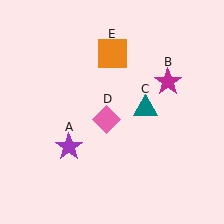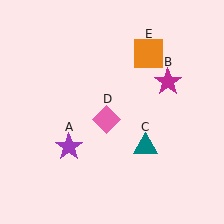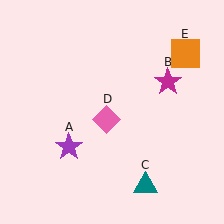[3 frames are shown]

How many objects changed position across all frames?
2 objects changed position: teal triangle (object C), orange square (object E).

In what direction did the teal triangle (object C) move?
The teal triangle (object C) moved down.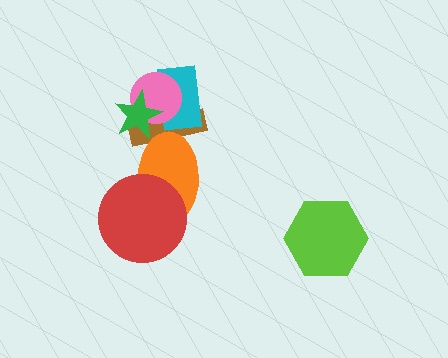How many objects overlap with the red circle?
1 object overlaps with the red circle.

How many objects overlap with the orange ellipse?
2 objects overlap with the orange ellipse.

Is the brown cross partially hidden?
Yes, it is partially covered by another shape.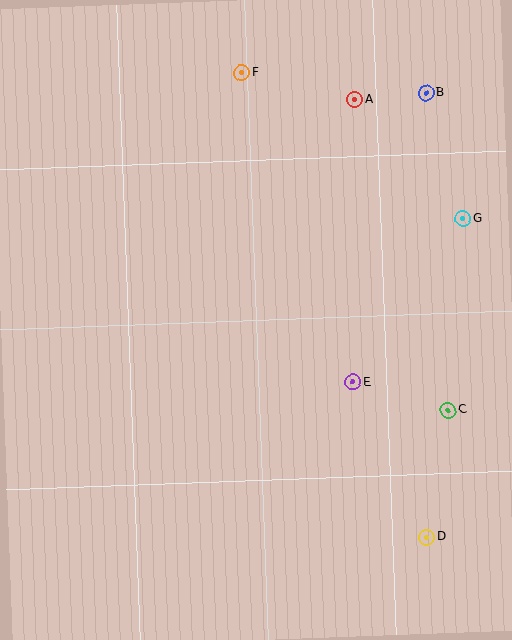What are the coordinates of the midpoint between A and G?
The midpoint between A and G is at (409, 159).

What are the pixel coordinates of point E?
Point E is at (353, 382).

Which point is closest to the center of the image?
Point E at (353, 382) is closest to the center.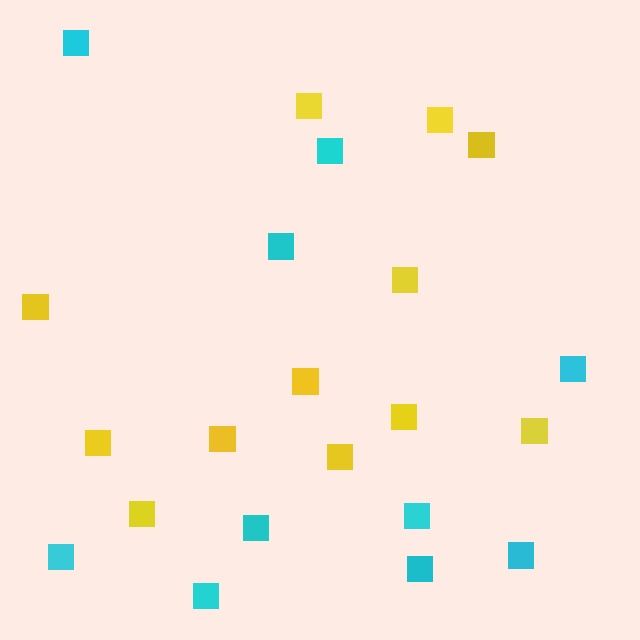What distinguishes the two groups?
There are 2 groups: one group of yellow squares (12) and one group of cyan squares (10).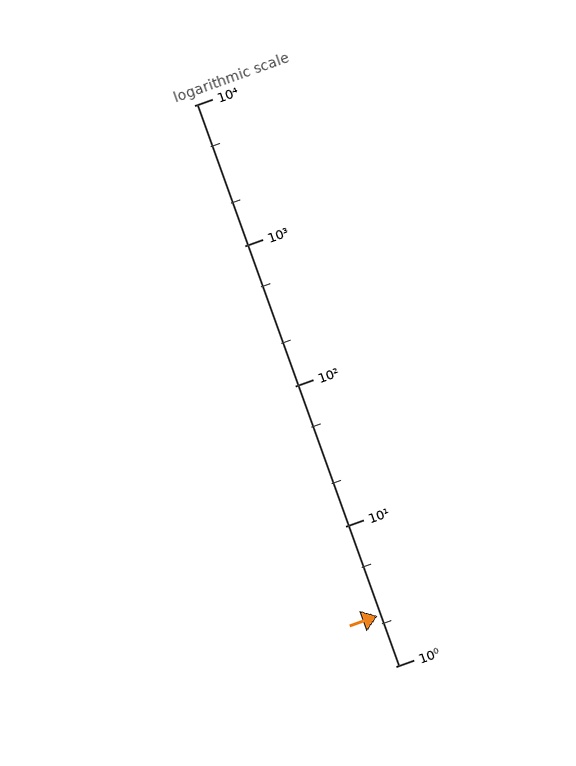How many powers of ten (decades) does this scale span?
The scale spans 4 decades, from 1 to 10000.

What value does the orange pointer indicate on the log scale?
The pointer indicates approximately 2.3.